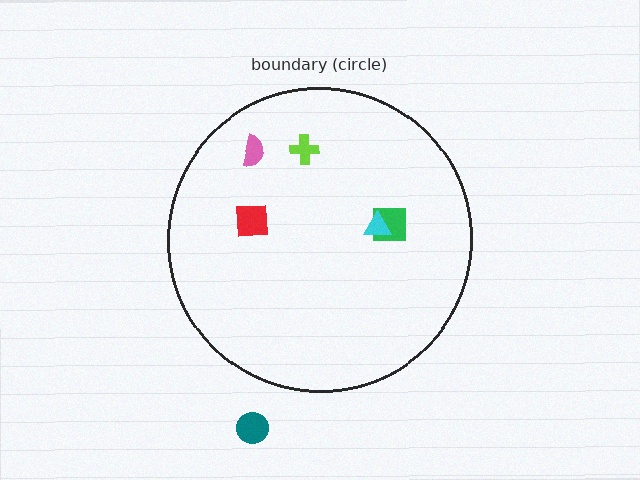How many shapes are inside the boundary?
5 inside, 1 outside.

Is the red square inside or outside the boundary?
Inside.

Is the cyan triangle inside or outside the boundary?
Inside.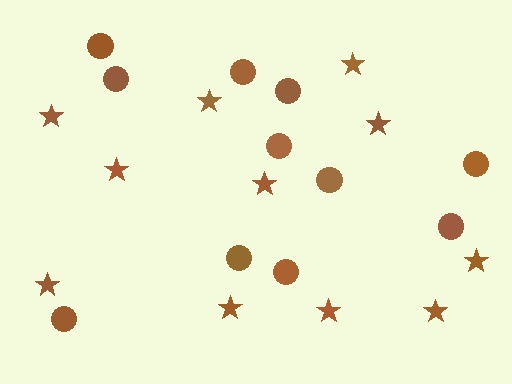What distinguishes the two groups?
There are 2 groups: one group of circles (11) and one group of stars (11).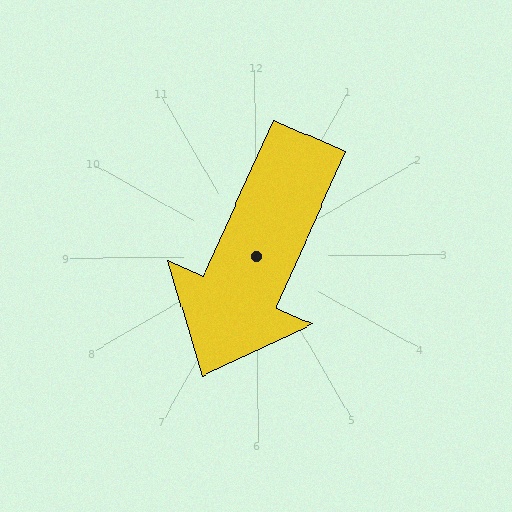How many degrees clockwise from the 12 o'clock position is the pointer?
Approximately 204 degrees.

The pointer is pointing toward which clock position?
Roughly 7 o'clock.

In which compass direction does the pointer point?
Southwest.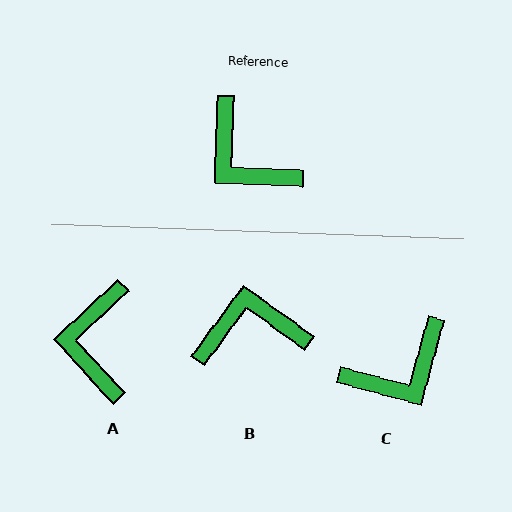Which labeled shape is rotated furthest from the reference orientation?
B, about 124 degrees away.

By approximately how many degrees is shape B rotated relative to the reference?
Approximately 124 degrees clockwise.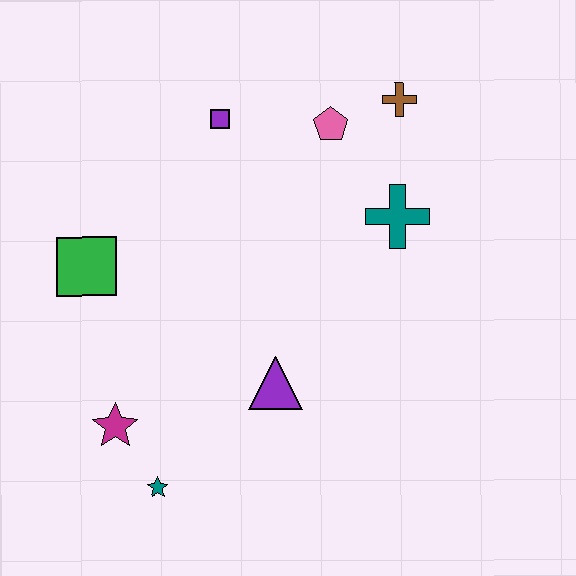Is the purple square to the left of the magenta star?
No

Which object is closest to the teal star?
The magenta star is closest to the teal star.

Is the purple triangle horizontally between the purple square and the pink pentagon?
Yes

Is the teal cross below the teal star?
No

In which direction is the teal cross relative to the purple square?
The teal cross is to the right of the purple square.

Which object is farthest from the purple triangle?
The brown cross is farthest from the purple triangle.